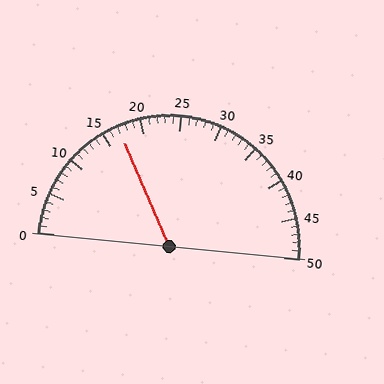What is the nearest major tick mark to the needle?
The nearest major tick mark is 15.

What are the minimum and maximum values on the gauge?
The gauge ranges from 0 to 50.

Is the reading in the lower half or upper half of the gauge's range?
The reading is in the lower half of the range (0 to 50).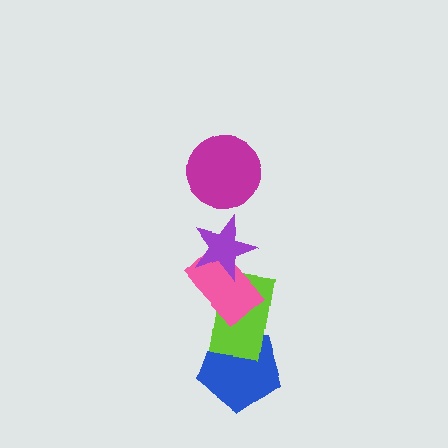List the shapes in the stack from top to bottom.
From top to bottom: the magenta circle, the purple star, the pink rectangle, the lime rectangle, the blue pentagon.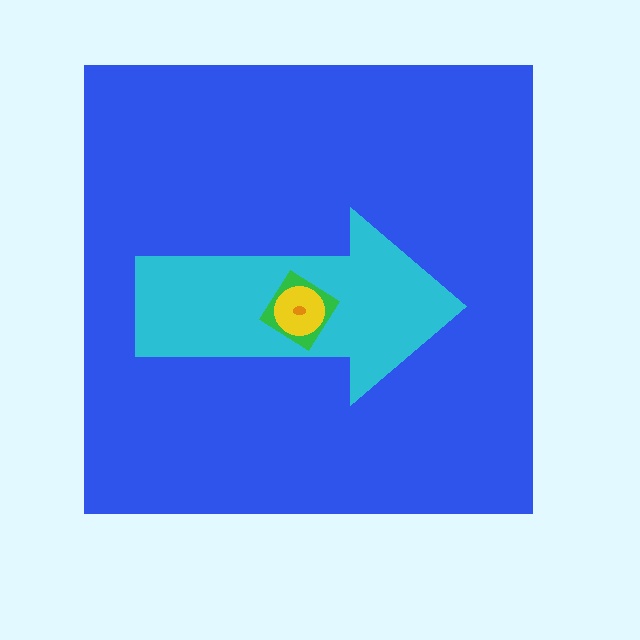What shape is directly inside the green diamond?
The yellow circle.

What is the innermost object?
The orange ellipse.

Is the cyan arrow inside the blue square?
Yes.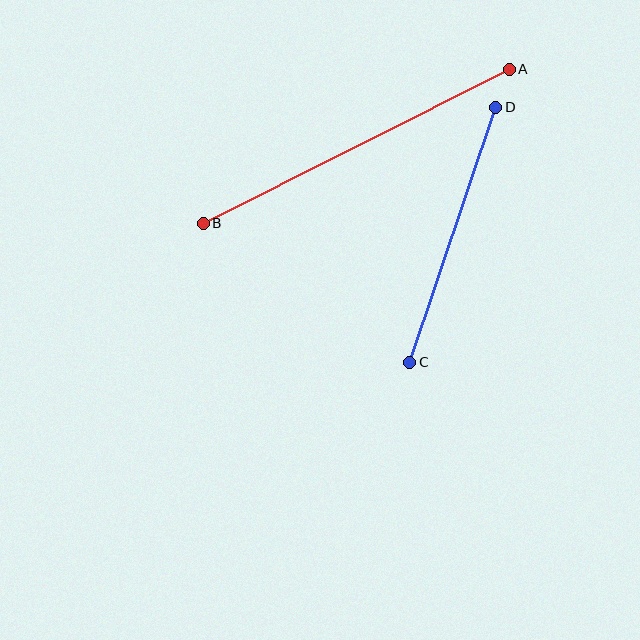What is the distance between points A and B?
The distance is approximately 343 pixels.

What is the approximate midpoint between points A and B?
The midpoint is at approximately (356, 146) pixels.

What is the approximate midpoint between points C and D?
The midpoint is at approximately (453, 235) pixels.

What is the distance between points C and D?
The distance is approximately 269 pixels.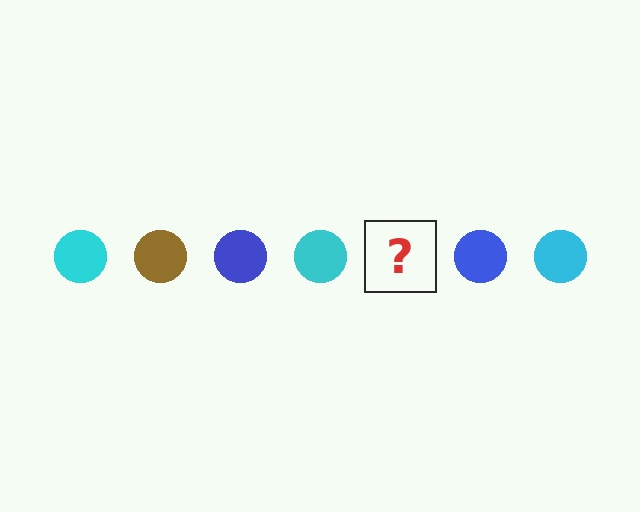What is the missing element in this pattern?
The missing element is a brown circle.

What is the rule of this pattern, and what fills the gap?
The rule is that the pattern cycles through cyan, brown, blue circles. The gap should be filled with a brown circle.